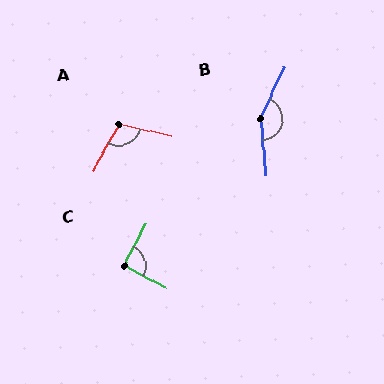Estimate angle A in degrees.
Approximately 107 degrees.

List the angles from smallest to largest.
C (91°), A (107°), B (150°).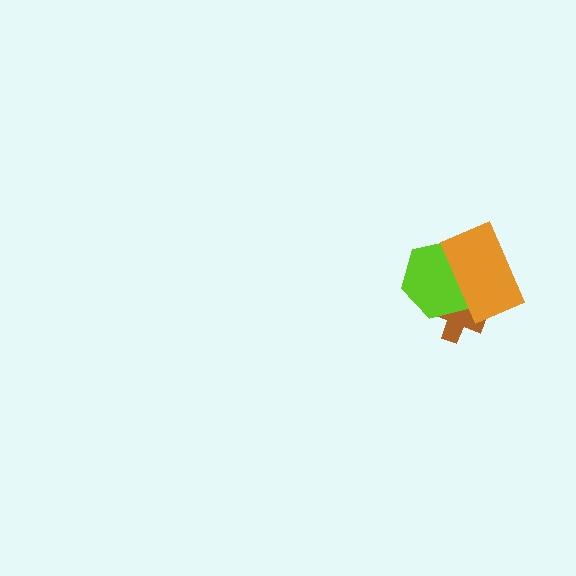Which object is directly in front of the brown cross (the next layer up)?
The lime hexagon is directly in front of the brown cross.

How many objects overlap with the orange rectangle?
2 objects overlap with the orange rectangle.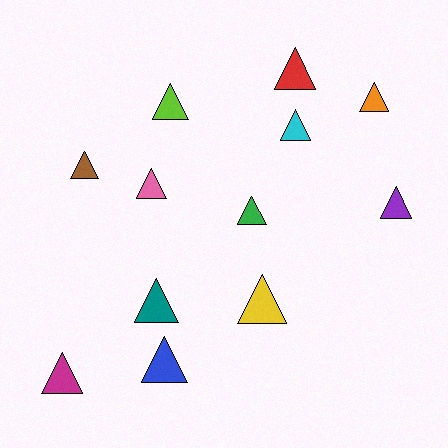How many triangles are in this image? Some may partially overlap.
There are 12 triangles.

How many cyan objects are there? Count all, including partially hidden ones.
There is 1 cyan object.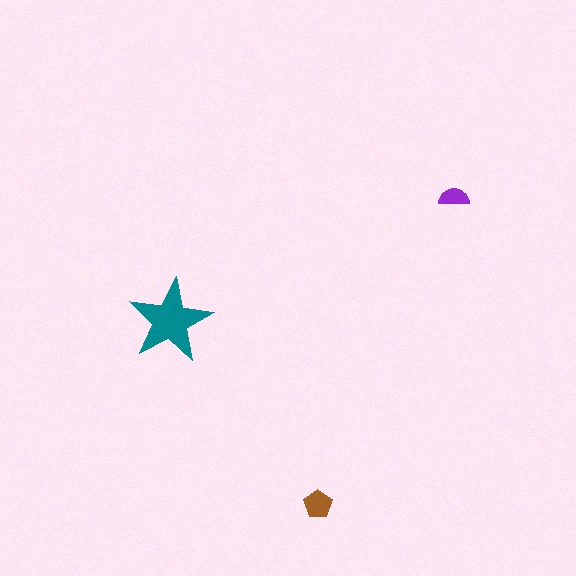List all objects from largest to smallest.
The teal star, the brown pentagon, the purple semicircle.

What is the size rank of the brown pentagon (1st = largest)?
2nd.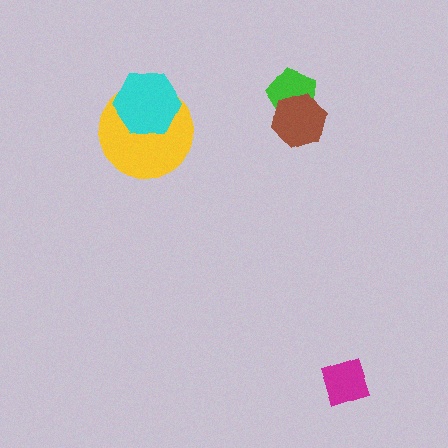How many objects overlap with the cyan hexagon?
1 object overlaps with the cyan hexagon.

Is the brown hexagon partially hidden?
No, no other shape covers it.